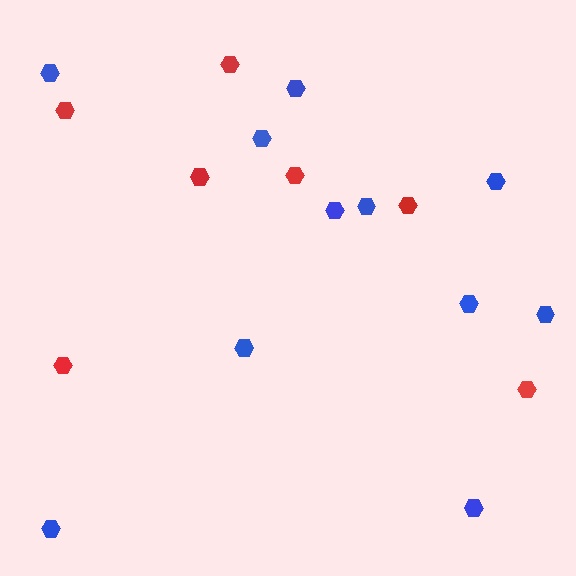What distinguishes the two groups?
There are 2 groups: one group of red hexagons (7) and one group of blue hexagons (11).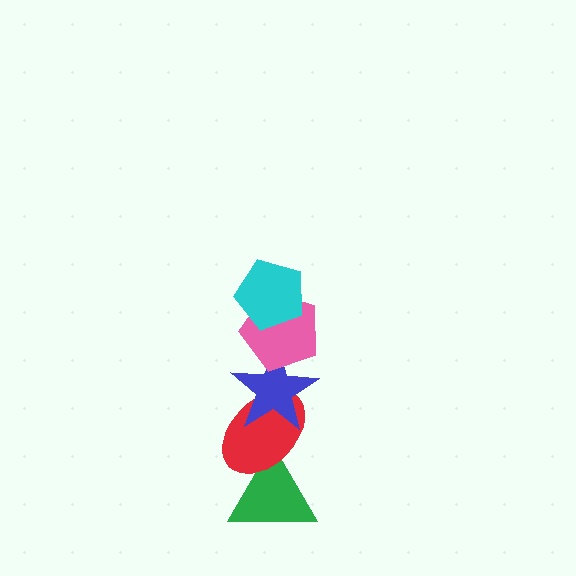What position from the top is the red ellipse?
The red ellipse is 4th from the top.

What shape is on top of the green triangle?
The red ellipse is on top of the green triangle.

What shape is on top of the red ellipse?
The blue star is on top of the red ellipse.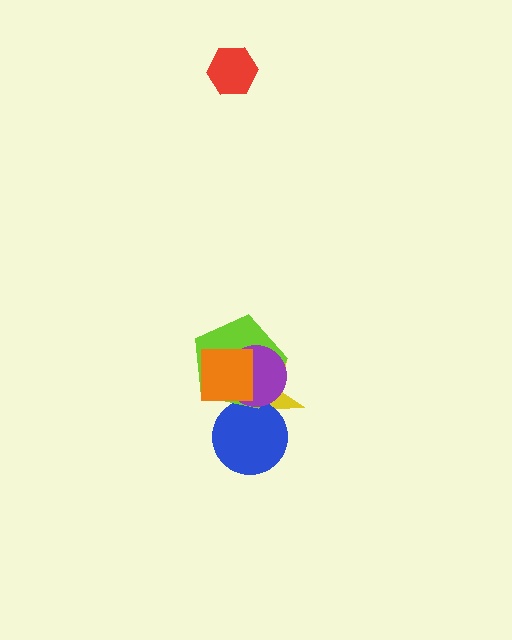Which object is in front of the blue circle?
The lime pentagon is in front of the blue circle.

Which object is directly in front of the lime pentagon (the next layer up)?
The purple circle is directly in front of the lime pentagon.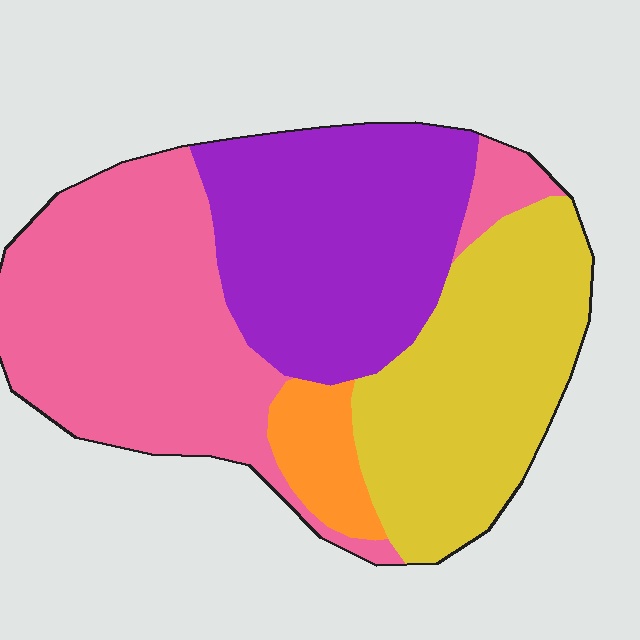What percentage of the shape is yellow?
Yellow takes up about one quarter (1/4) of the shape.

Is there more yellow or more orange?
Yellow.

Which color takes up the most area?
Pink, at roughly 35%.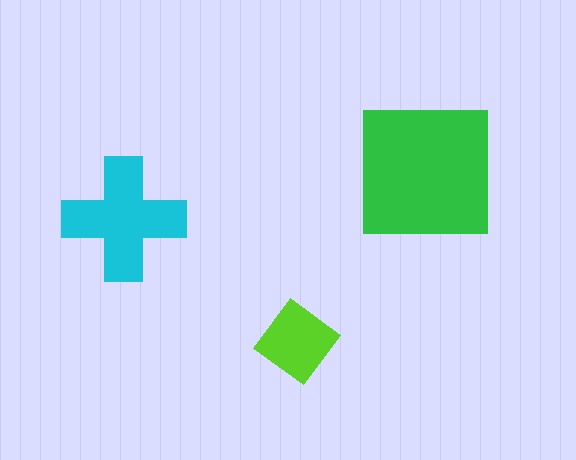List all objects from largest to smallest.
The green square, the cyan cross, the lime diamond.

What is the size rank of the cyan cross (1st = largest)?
2nd.